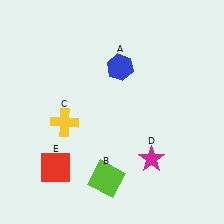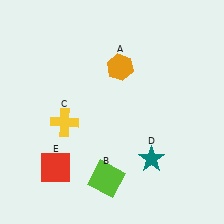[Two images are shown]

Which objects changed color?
A changed from blue to orange. D changed from magenta to teal.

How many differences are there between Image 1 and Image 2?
There are 2 differences between the two images.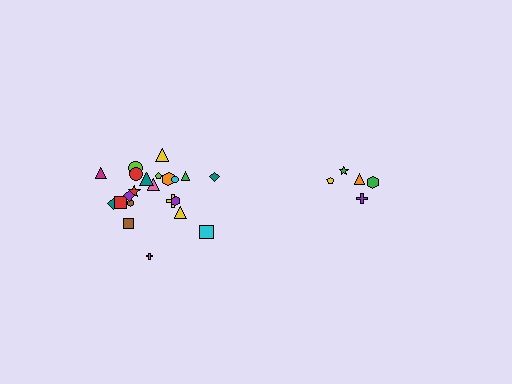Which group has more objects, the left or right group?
The left group.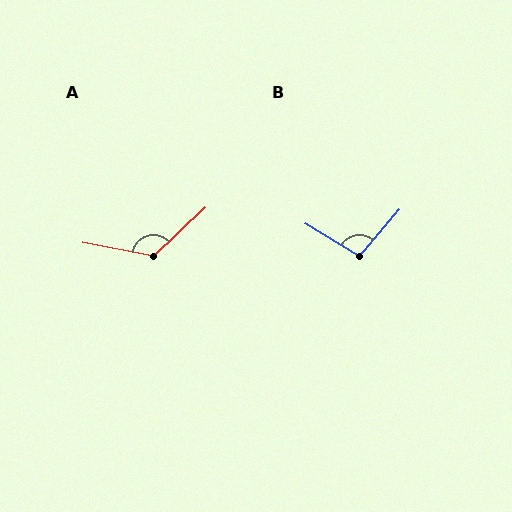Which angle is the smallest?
B, at approximately 100 degrees.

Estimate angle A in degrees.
Approximately 126 degrees.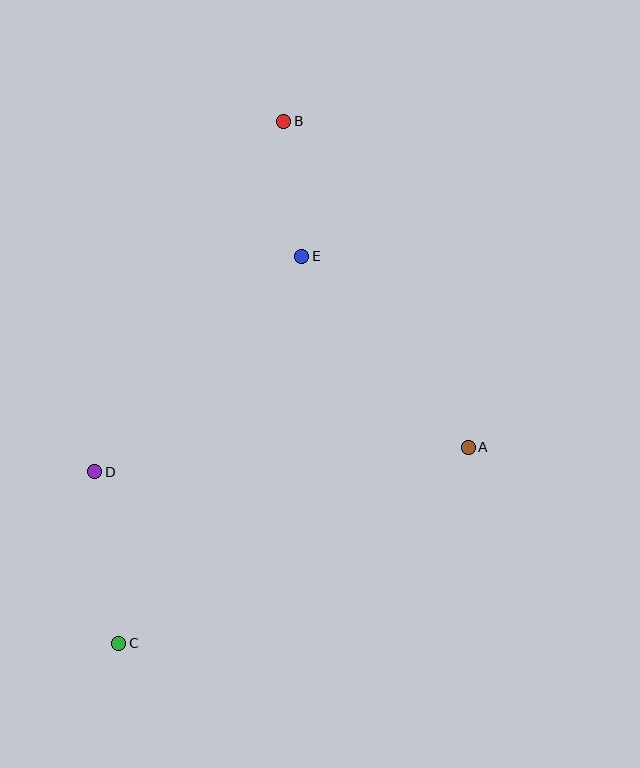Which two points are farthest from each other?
Points B and C are farthest from each other.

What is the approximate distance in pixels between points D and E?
The distance between D and E is approximately 299 pixels.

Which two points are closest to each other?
Points B and E are closest to each other.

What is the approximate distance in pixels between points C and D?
The distance between C and D is approximately 173 pixels.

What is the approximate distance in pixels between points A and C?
The distance between A and C is approximately 401 pixels.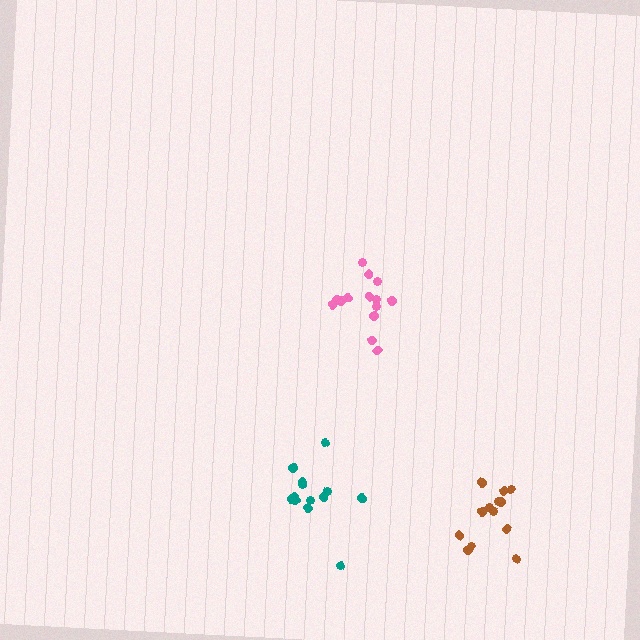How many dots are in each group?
Group 1: 14 dots, Group 2: 13 dots, Group 3: 13 dots (40 total).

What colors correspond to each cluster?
The clusters are colored: pink, teal, brown.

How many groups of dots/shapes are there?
There are 3 groups.